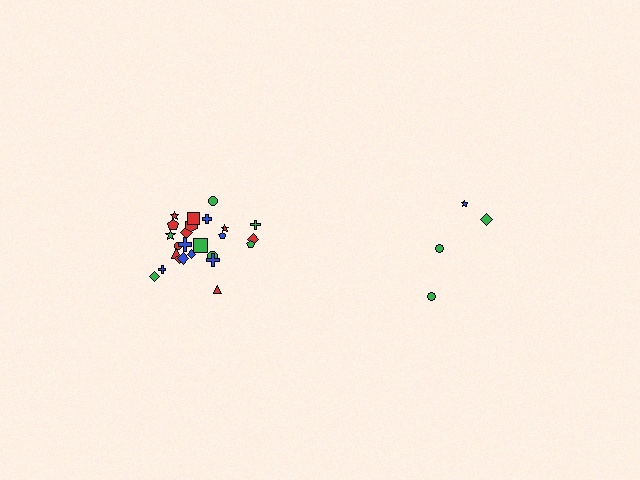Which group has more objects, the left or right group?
The left group.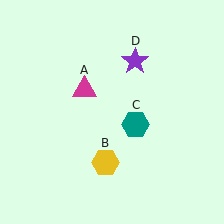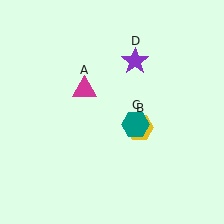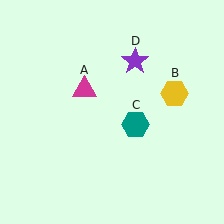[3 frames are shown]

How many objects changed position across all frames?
1 object changed position: yellow hexagon (object B).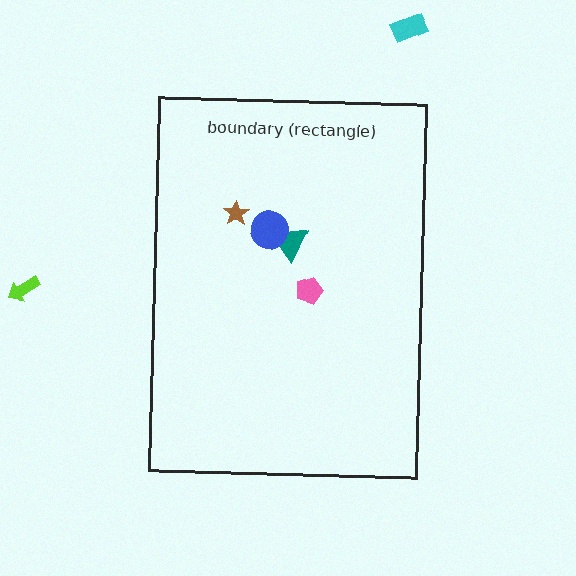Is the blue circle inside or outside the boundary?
Inside.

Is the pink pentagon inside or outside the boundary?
Inside.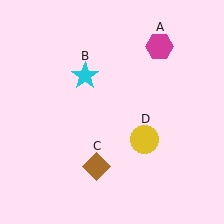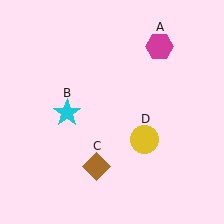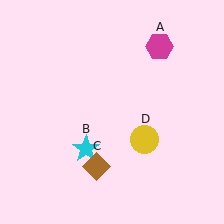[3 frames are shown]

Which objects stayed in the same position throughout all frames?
Magenta hexagon (object A) and brown diamond (object C) and yellow circle (object D) remained stationary.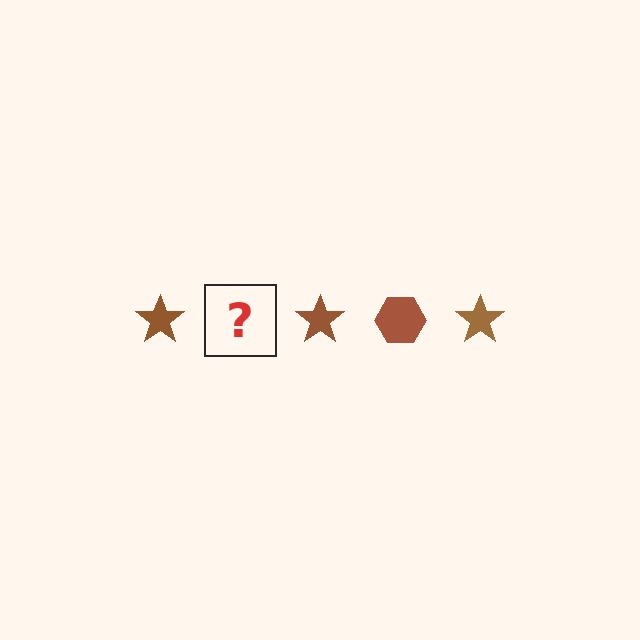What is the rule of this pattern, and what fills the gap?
The rule is that the pattern cycles through star, hexagon shapes in brown. The gap should be filled with a brown hexagon.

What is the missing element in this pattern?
The missing element is a brown hexagon.